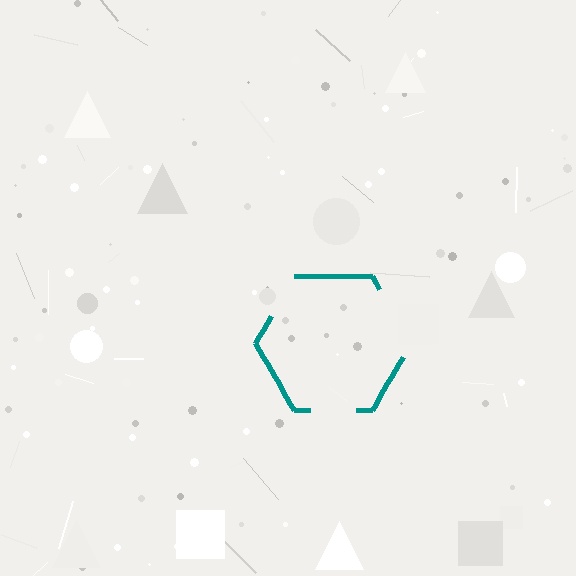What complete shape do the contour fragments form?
The contour fragments form a hexagon.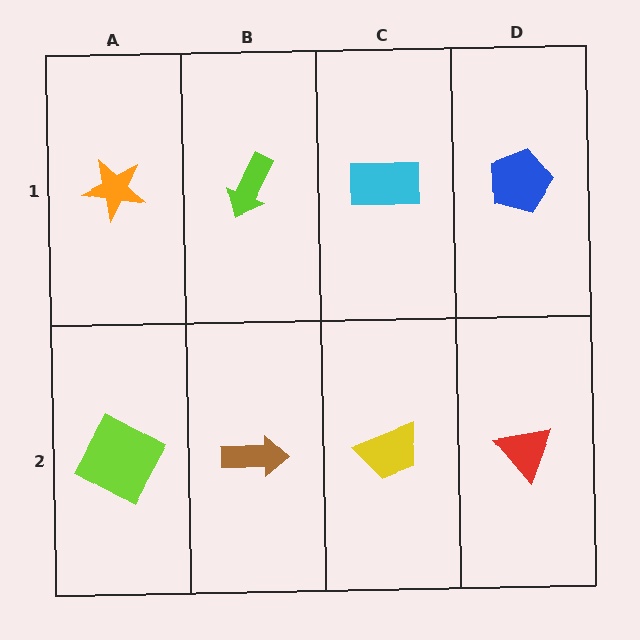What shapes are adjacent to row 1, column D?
A red triangle (row 2, column D), a cyan rectangle (row 1, column C).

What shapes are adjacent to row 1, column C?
A yellow trapezoid (row 2, column C), a lime arrow (row 1, column B), a blue pentagon (row 1, column D).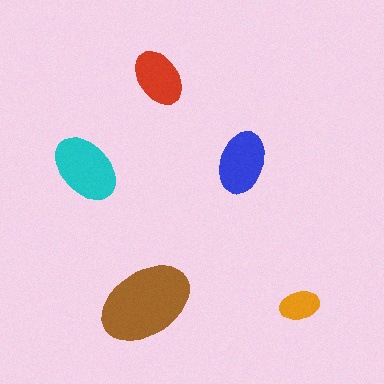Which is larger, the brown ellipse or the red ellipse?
The brown one.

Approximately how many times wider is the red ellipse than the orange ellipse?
About 1.5 times wider.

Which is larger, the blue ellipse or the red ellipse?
The blue one.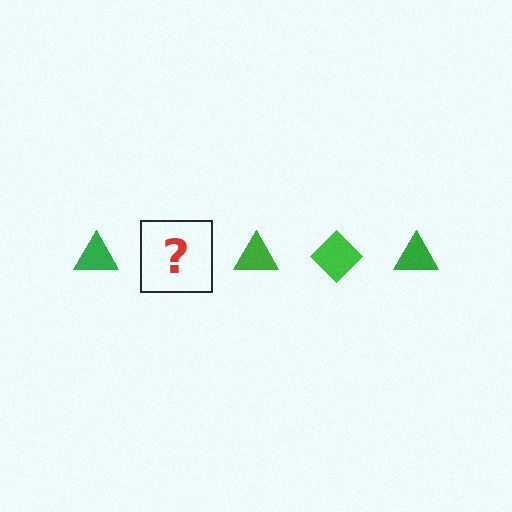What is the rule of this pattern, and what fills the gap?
The rule is that the pattern cycles through triangle, diamond shapes in green. The gap should be filled with a green diamond.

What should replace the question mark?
The question mark should be replaced with a green diamond.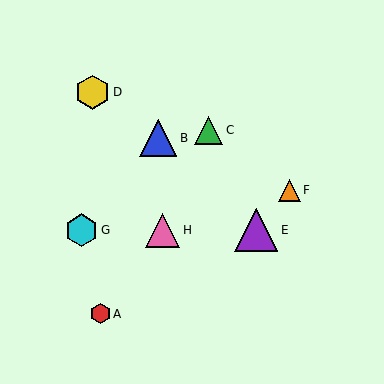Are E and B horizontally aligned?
No, E is at y≈230 and B is at y≈138.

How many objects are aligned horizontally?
3 objects (E, G, H) are aligned horizontally.